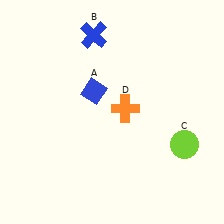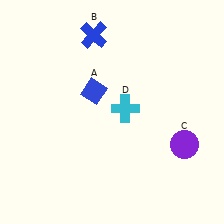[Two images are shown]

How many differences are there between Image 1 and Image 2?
There are 2 differences between the two images.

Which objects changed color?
C changed from lime to purple. D changed from orange to cyan.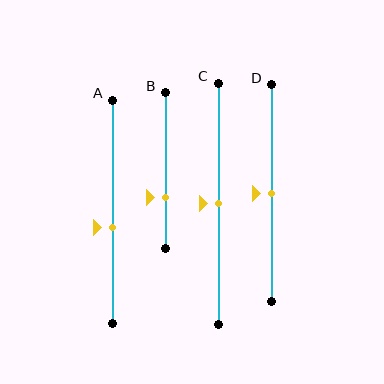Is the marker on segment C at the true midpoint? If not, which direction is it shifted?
Yes, the marker on segment C is at the true midpoint.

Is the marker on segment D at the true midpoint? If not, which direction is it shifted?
Yes, the marker on segment D is at the true midpoint.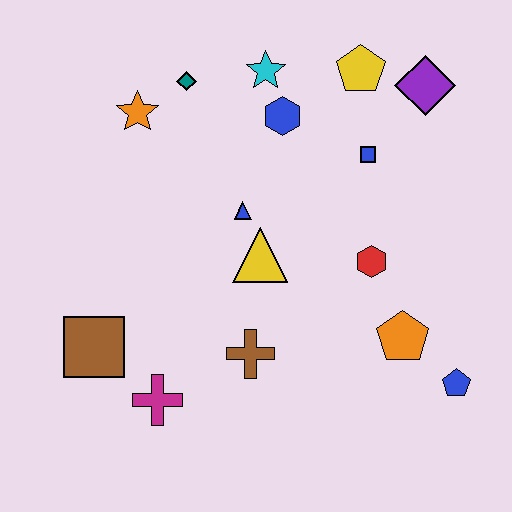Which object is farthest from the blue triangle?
The blue pentagon is farthest from the blue triangle.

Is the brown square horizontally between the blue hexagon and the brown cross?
No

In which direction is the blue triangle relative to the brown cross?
The blue triangle is above the brown cross.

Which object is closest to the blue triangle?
The yellow triangle is closest to the blue triangle.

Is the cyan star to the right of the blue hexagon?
No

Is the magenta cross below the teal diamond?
Yes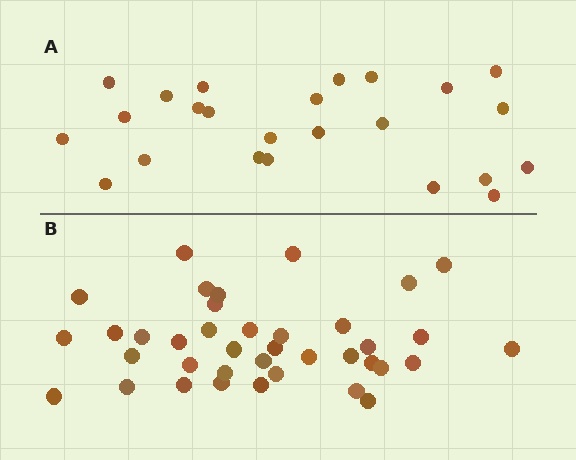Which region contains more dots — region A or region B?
Region B (the bottom region) has more dots.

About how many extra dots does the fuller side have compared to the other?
Region B has approximately 15 more dots than region A.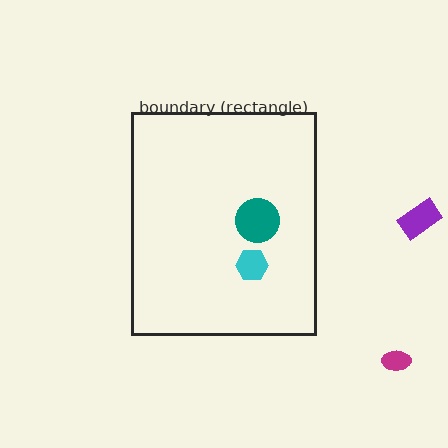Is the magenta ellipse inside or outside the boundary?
Outside.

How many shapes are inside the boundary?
2 inside, 2 outside.